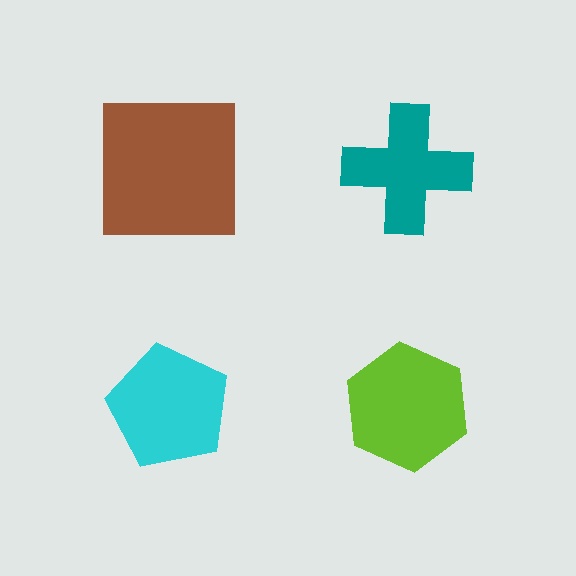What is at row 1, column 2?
A teal cross.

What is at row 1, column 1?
A brown square.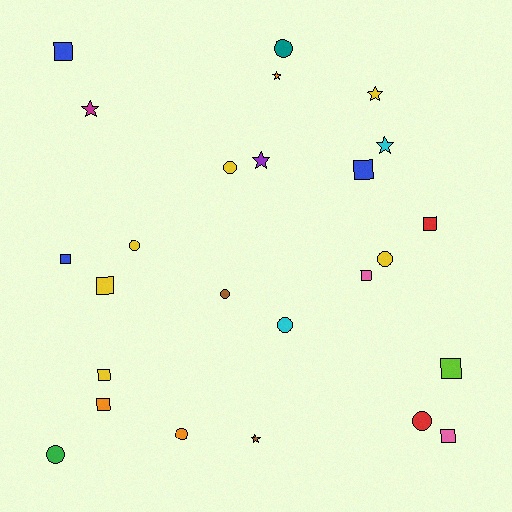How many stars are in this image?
There are 6 stars.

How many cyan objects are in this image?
There are 2 cyan objects.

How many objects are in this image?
There are 25 objects.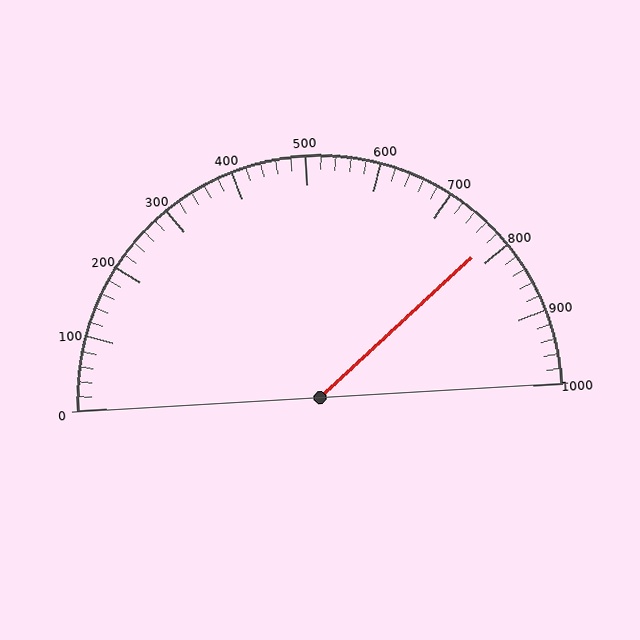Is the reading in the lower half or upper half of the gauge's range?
The reading is in the upper half of the range (0 to 1000).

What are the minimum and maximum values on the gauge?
The gauge ranges from 0 to 1000.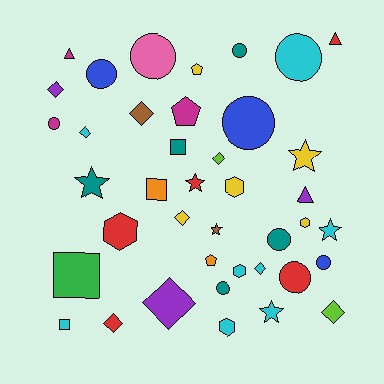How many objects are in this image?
There are 40 objects.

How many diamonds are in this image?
There are 9 diamonds.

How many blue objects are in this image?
There are 3 blue objects.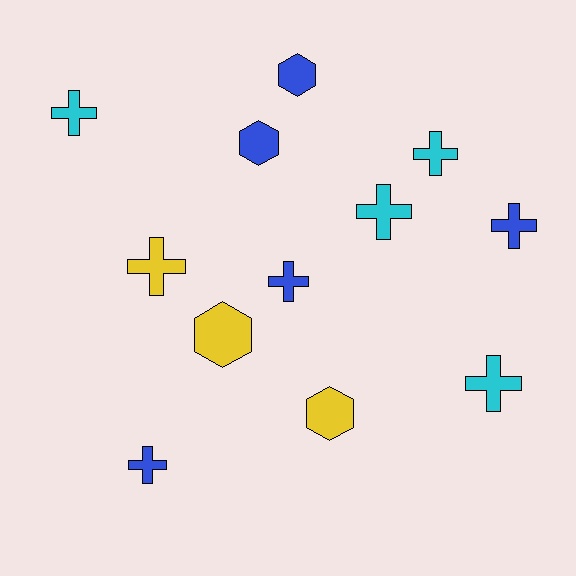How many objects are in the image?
There are 12 objects.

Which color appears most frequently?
Blue, with 5 objects.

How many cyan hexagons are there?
There are no cyan hexagons.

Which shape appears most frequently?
Cross, with 8 objects.